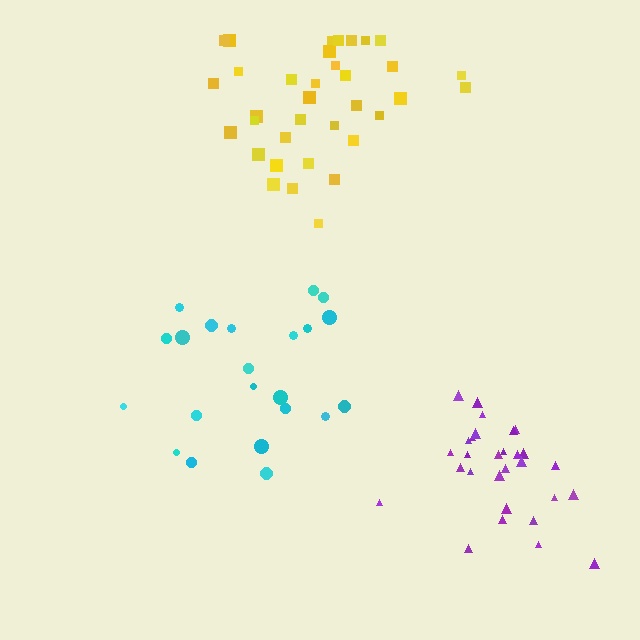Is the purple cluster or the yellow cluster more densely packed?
Purple.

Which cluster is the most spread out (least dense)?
Cyan.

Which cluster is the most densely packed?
Purple.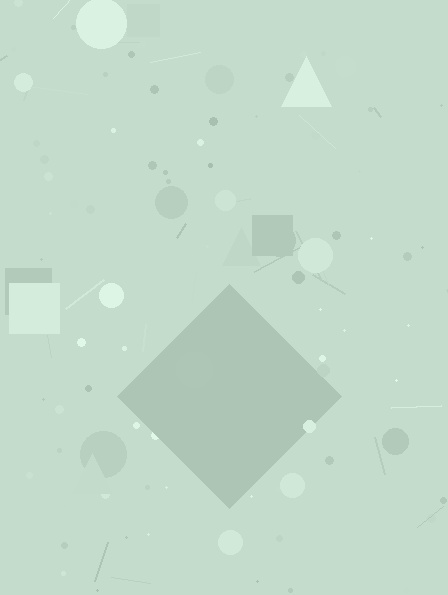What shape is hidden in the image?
A diamond is hidden in the image.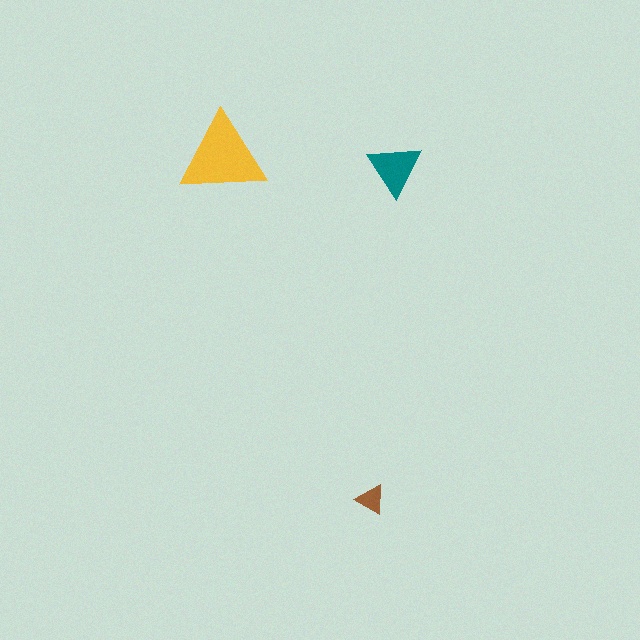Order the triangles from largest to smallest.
the yellow one, the teal one, the brown one.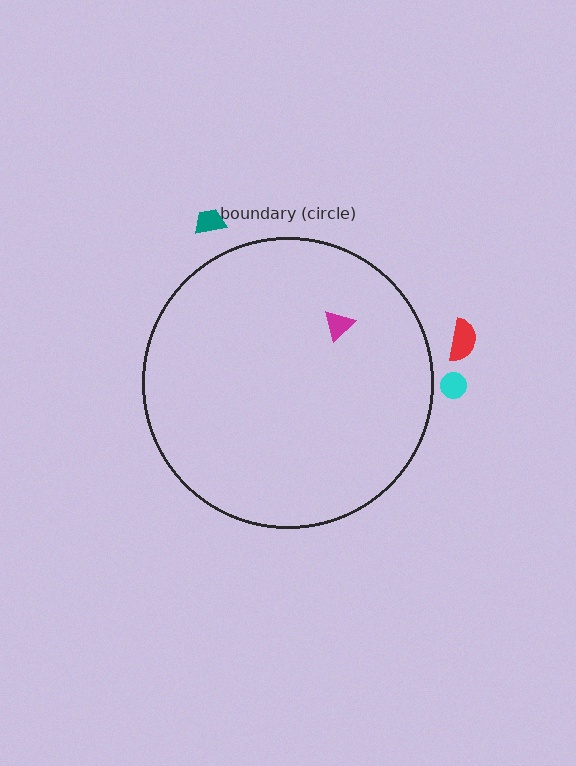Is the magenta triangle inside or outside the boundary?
Inside.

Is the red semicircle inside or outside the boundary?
Outside.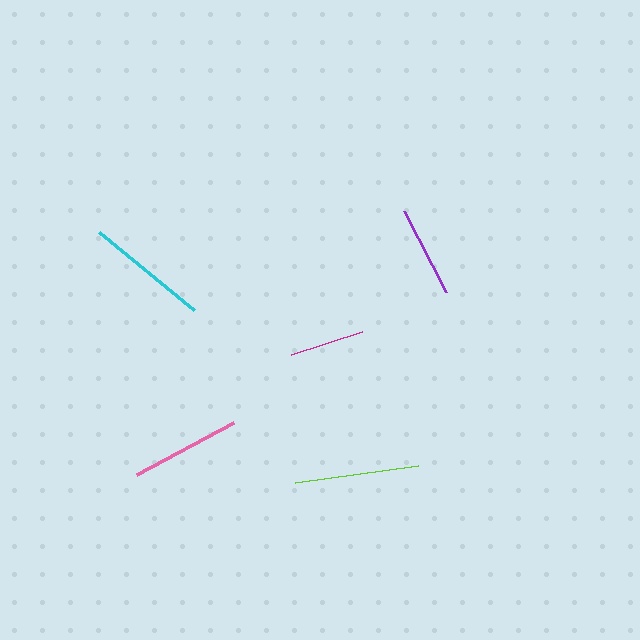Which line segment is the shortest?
The magenta line is the shortest at approximately 74 pixels.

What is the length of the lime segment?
The lime segment is approximately 124 pixels long.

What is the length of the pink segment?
The pink segment is approximately 110 pixels long.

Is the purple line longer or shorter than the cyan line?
The cyan line is longer than the purple line.